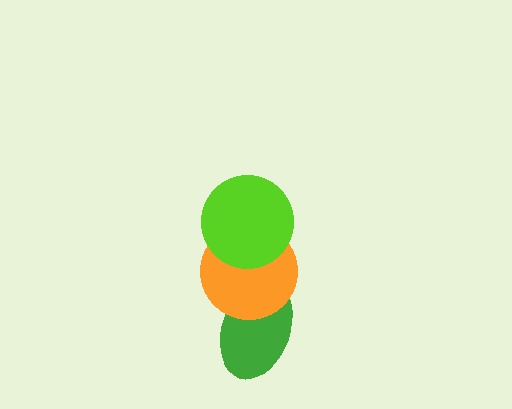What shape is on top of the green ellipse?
The orange circle is on top of the green ellipse.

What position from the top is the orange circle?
The orange circle is 2nd from the top.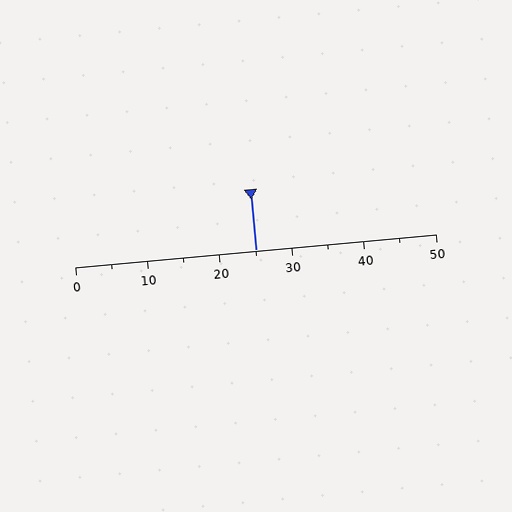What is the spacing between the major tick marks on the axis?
The major ticks are spaced 10 apart.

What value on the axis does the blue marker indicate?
The marker indicates approximately 25.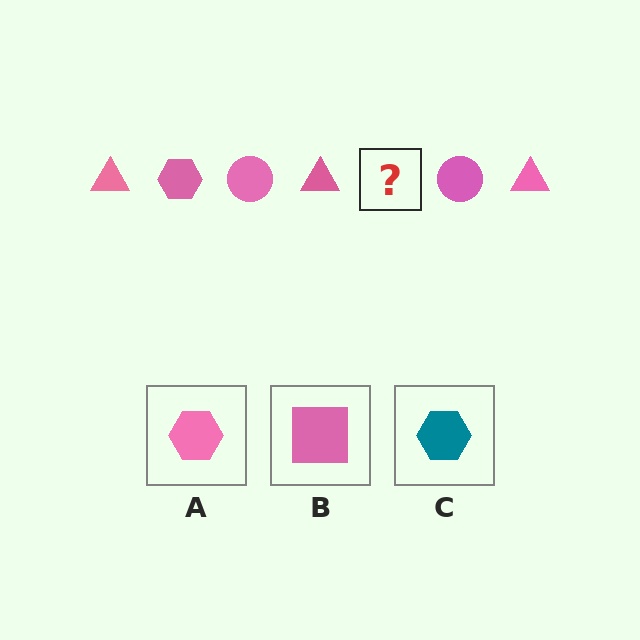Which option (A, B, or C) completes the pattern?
A.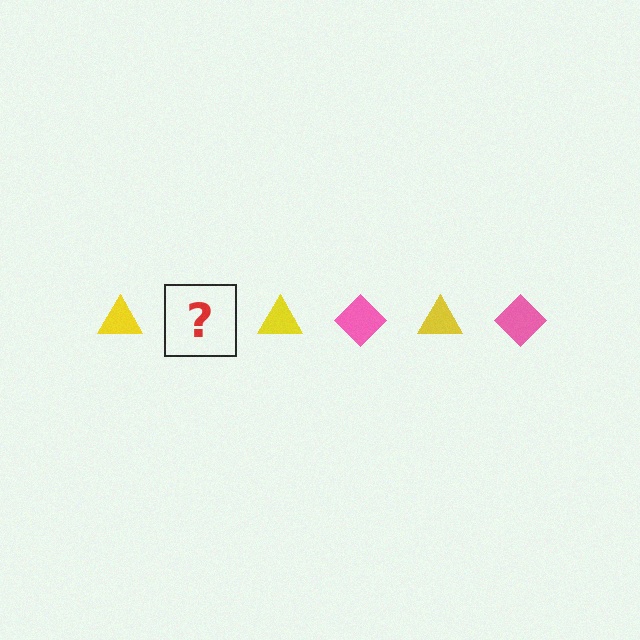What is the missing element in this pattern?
The missing element is a pink diamond.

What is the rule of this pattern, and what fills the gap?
The rule is that the pattern alternates between yellow triangle and pink diamond. The gap should be filled with a pink diamond.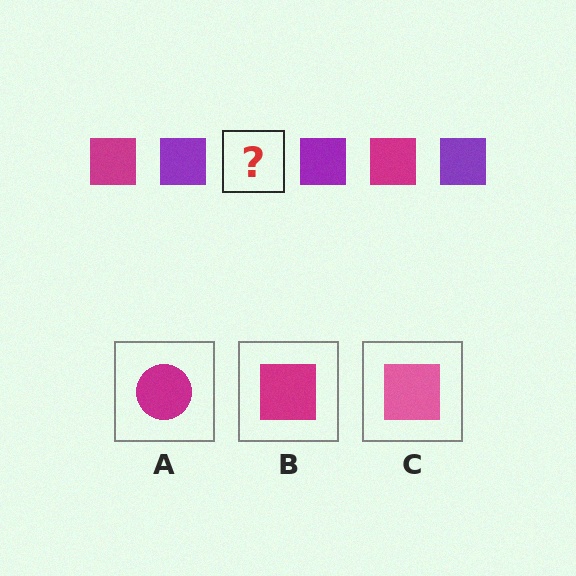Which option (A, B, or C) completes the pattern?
B.